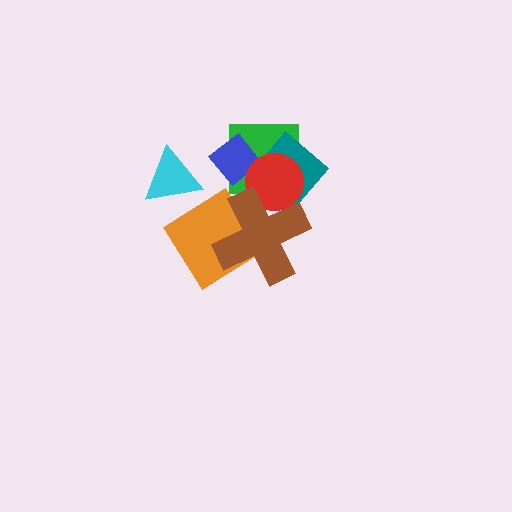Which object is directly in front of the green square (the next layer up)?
The teal diamond is directly in front of the green square.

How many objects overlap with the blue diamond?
3 objects overlap with the blue diamond.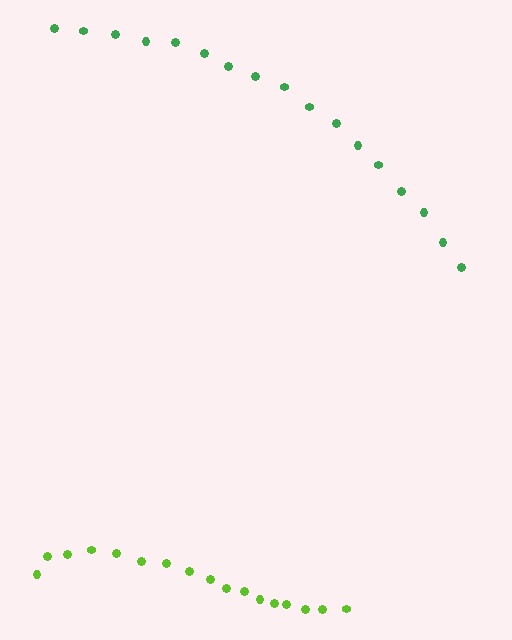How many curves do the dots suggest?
There are 2 distinct paths.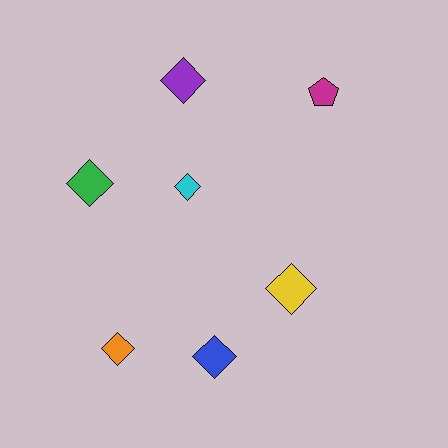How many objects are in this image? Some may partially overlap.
There are 7 objects.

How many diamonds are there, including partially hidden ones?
There are 6 diamonds.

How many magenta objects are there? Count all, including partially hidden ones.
There is 1 magenta object.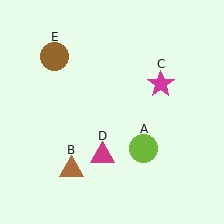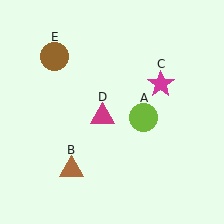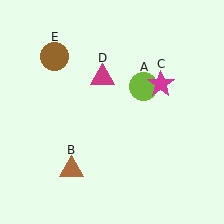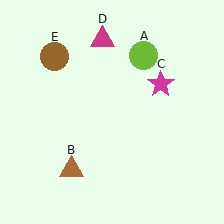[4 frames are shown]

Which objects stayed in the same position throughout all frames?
Brown triangle (object B) and magenta star (object C) and brown circle (object E) remained stationary.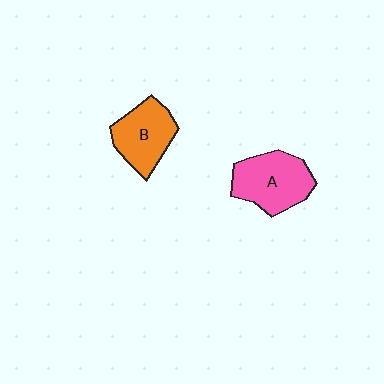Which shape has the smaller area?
Shape B (orange).